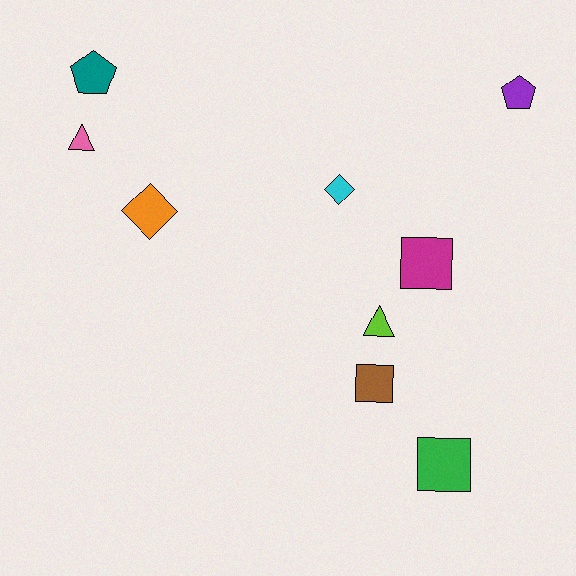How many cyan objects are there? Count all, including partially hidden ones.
There is 1 cyan object.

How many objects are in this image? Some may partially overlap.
There are 9 objects.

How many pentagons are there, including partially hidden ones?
There are 2 pentagons.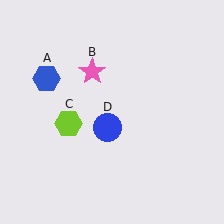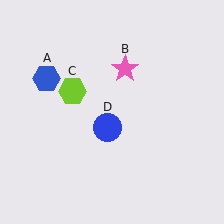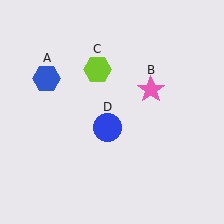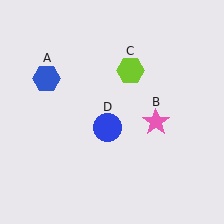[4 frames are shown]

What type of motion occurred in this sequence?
The pink star (object B), lime hexagon (object C) rotated clockwise around the center of the scene.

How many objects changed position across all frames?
2 objects changed position: pink star (object B), lime hexagon (object C).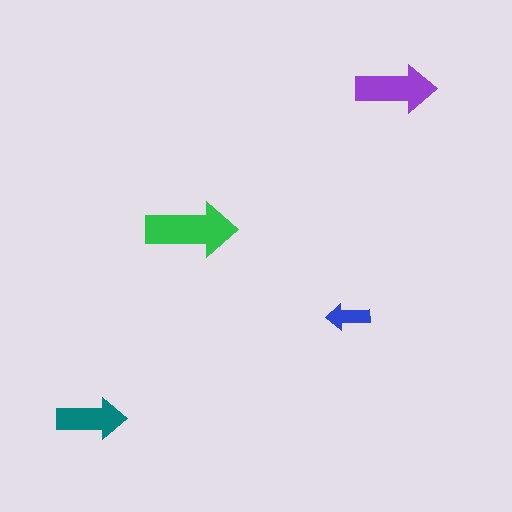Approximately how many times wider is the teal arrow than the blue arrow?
About 1.5 times wider.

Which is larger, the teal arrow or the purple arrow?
The purple one.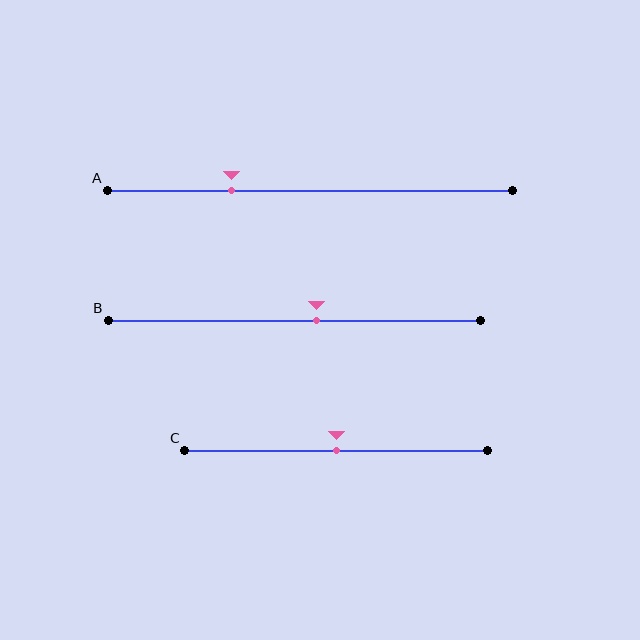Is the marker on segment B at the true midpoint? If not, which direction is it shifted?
No, the marker on segment B is shifted to the right by about 6% of the segment length.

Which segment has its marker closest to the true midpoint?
Segment C has its marker closest to the true midpoint.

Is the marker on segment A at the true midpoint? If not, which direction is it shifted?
No, the marker on segment A is shifted to the left by about 19% of the segment length.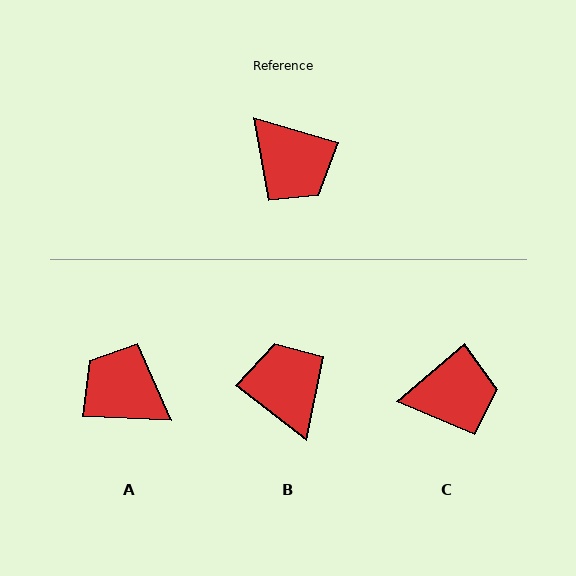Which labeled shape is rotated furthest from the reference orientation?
A, about 166 degrees away.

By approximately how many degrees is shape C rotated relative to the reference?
Approximately 57 degrees counter-clockwise.